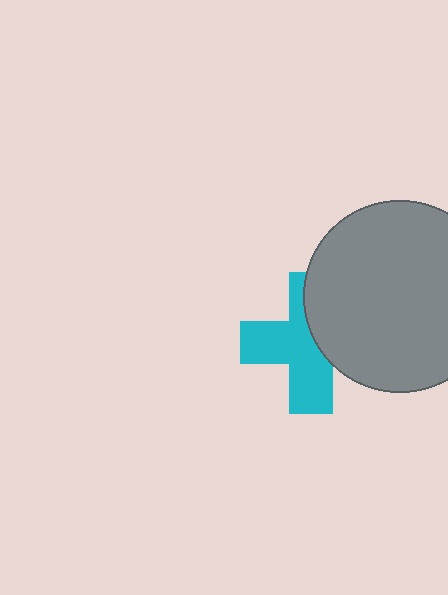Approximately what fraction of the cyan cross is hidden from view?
Roughly 41% of the cyan cross is hidden behind the gray circle.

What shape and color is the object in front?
The object in front is a gray circle.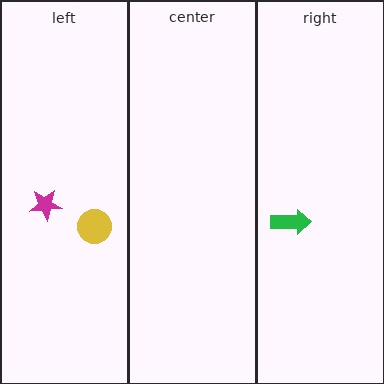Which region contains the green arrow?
The right region.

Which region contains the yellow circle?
The left region.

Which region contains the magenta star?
The left region.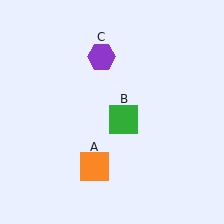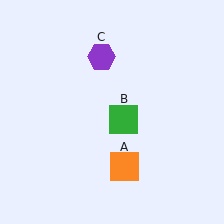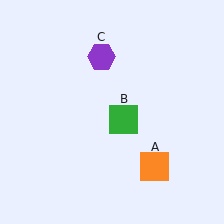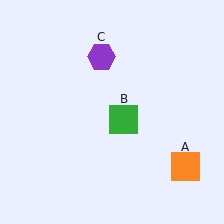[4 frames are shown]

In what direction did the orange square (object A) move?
The orange square (object A) moved right.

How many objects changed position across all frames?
1 object changed position: orange square (object A).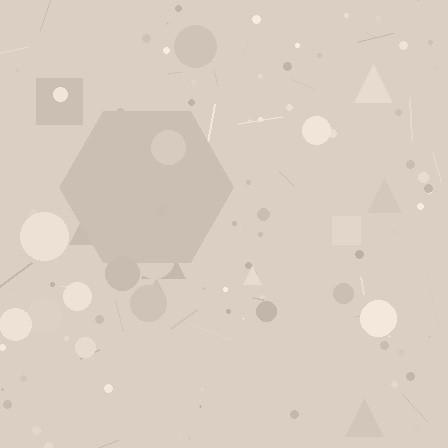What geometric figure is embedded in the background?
A hexagon is embedded in the background.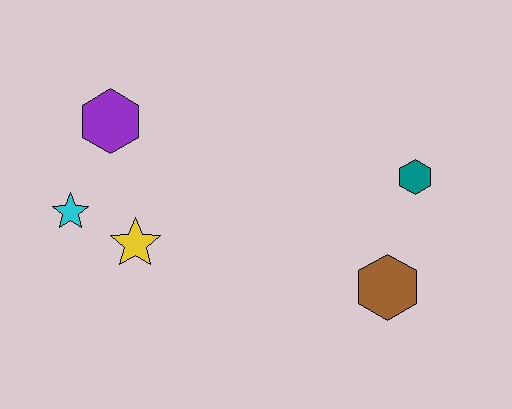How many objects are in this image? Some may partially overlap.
There are 5 objects.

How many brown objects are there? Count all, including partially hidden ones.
There is 1 brown object.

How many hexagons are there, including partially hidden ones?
There are 3 hexagons.